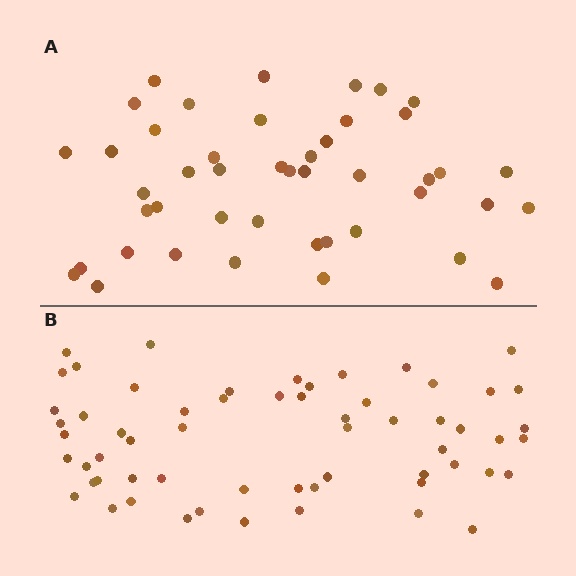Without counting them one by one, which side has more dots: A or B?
Region B (the bottom region) has more dots.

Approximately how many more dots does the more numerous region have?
Region B has approximately 15 more dots than region A.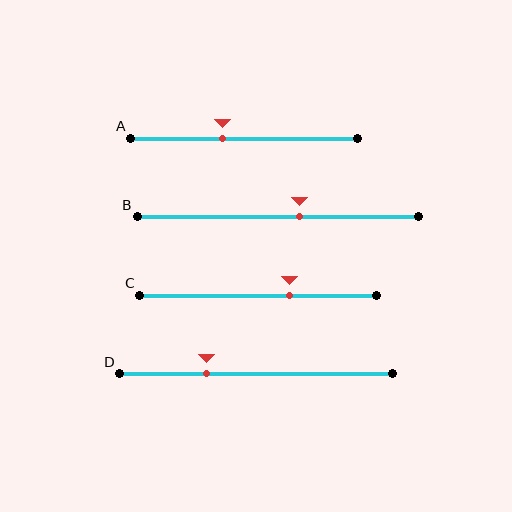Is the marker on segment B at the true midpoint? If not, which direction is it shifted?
No, the marker on segment B is shifted to the right by about 8% of the segment length.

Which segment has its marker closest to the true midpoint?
Segment B has its marker closest to the true midpoint.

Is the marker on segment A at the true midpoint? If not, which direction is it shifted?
No, the marker on segment A is shifted to the left by about 10% of the segment length.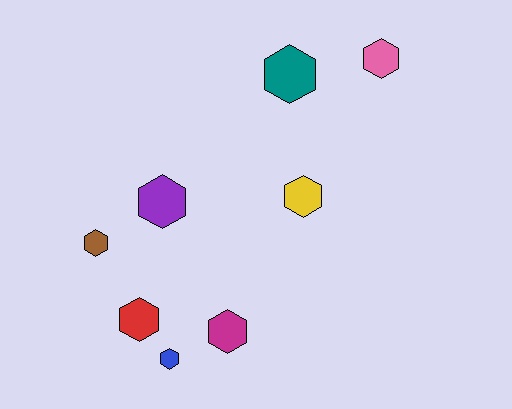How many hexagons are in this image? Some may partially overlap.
There are 8 hexagons.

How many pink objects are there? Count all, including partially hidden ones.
There is 1 pink object.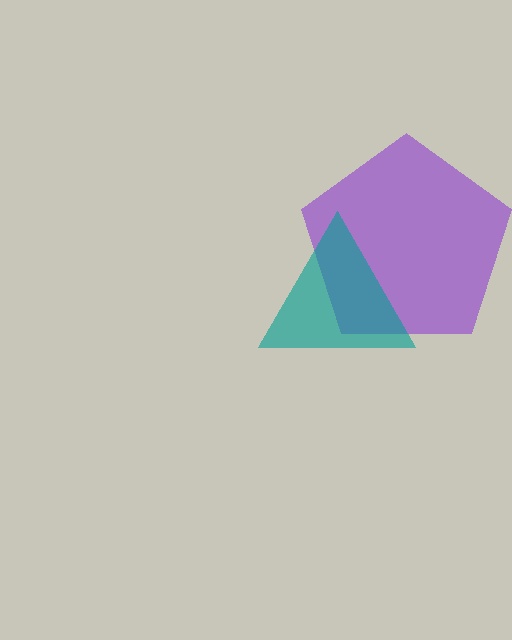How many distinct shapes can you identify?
There are 2 distinct shapes: a purple pentagon, a teal triangle.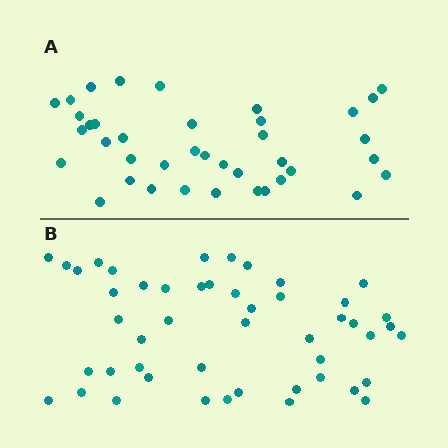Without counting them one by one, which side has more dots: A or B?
Region B (the bottom region) has more dots.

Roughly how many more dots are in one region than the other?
Region B has roughly 8 or so more dots than region A.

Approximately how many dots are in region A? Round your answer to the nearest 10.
About 40 dots. (The exact count is 39, which rounds to 40.)